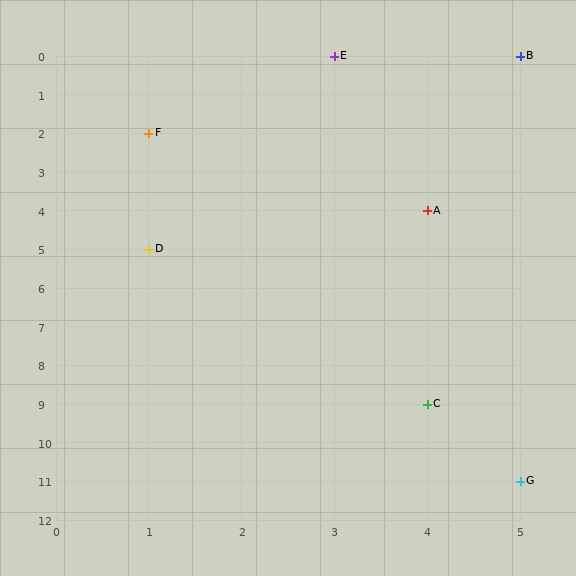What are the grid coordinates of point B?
Point B is at grid coordinates (5, 0).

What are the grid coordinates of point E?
Point E is at grid coordinates (3, 0).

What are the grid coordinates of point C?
Point C is at grid coordinates (4, 9).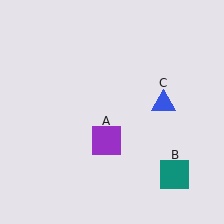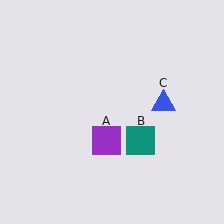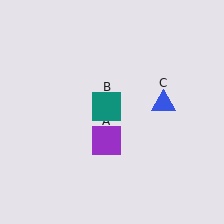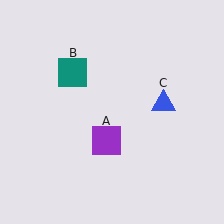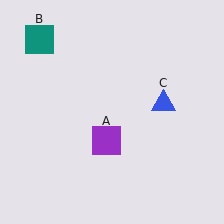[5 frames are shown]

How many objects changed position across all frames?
1 object changed position: teal square (object B).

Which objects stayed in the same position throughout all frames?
Purple square (object A) and blue triangle (object C) remained stationary.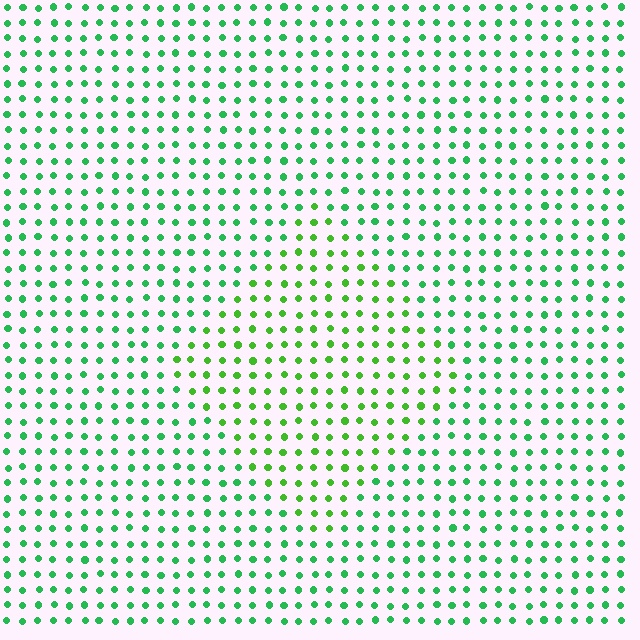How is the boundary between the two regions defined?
The boundary is defined purely by a slight shift in hue (about 27 degrees). Spacing, size, and orientation are identical on both sides.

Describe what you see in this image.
The image is filled with small green elements in a uniform arrangement. A diamond-shaped region is visible where the elements are tinted to a slightly different hue, forming a subtle color boundary.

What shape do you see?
I see a diamond.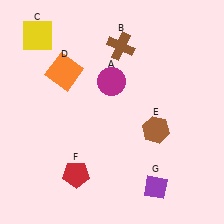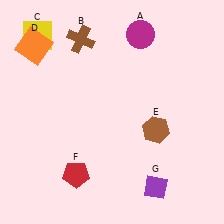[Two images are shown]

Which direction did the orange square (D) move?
The orange square (D) moved left.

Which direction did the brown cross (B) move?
The brown cross (B) moved left.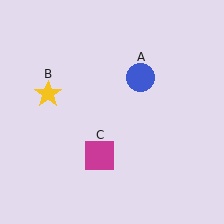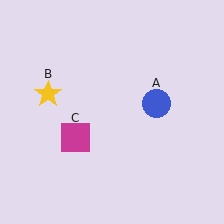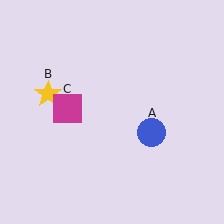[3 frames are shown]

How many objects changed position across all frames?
2 objects changed position: blue circle (object A), magenta square (object C).